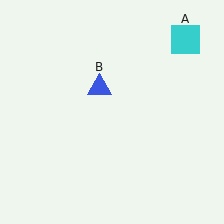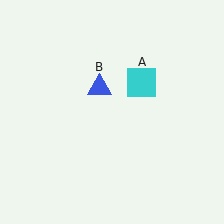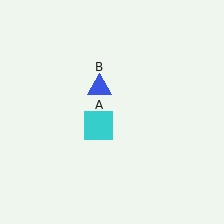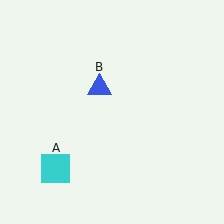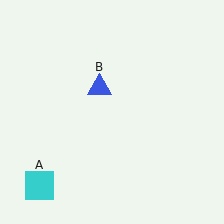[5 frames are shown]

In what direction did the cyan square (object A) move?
The cyan square (object A) moved down and to the left.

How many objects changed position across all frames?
1 object changed position: cyan square (object A).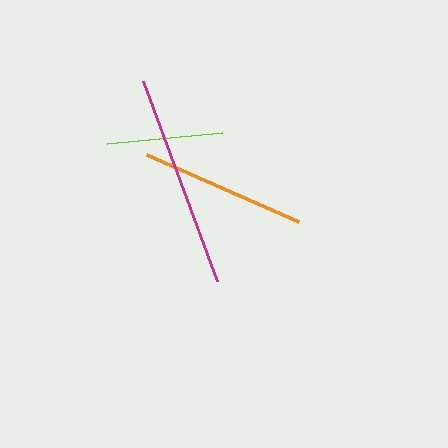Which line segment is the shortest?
The lime line is the shortest at approximately 116 pixels.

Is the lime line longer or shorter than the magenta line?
The magenta line is longer than the lime line.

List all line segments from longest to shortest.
From longest to shortest: magenta, orange, lime.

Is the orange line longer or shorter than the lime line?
The orange line is longer than the lime line.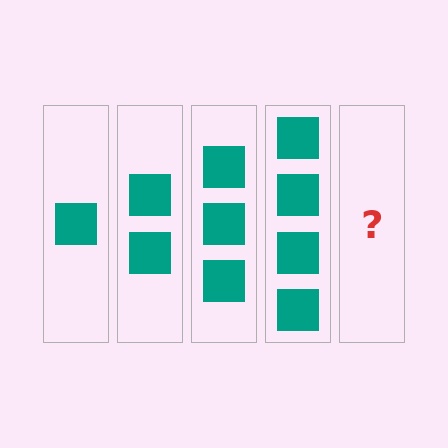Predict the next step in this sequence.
The next step is 5 squares.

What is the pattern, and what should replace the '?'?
The pattern is that each step adds one more square. The '?' should be 5 squares.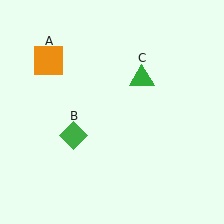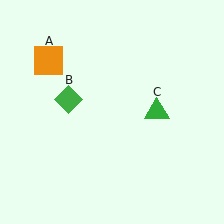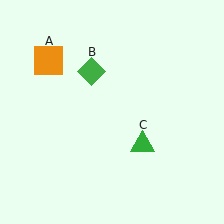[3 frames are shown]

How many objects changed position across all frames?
2 objects changed position: green diamond (object B), green triangle (object C).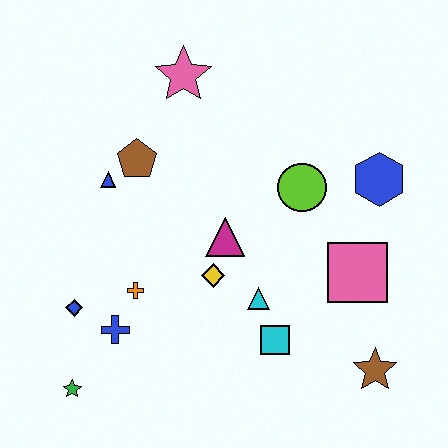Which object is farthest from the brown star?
The pink star is farthest from the brown star.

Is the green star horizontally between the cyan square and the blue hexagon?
No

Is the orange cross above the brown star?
Yes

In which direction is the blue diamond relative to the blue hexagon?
The blue diamond is to the left of the blue hexagon.